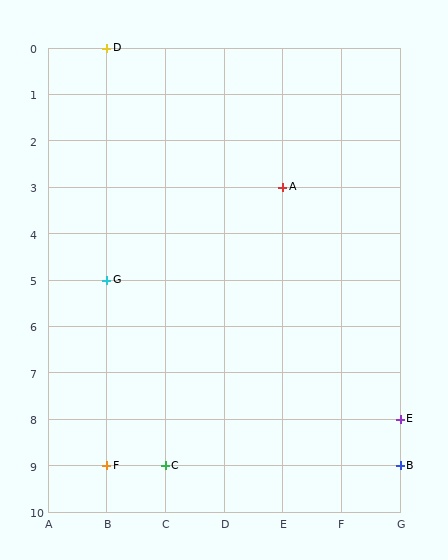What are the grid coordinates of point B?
Point B is at grid coordinates (G, 9).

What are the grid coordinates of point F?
Point F is at grid coordinates (B, 9).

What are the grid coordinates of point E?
Point E is at grid coordinates (G, 8).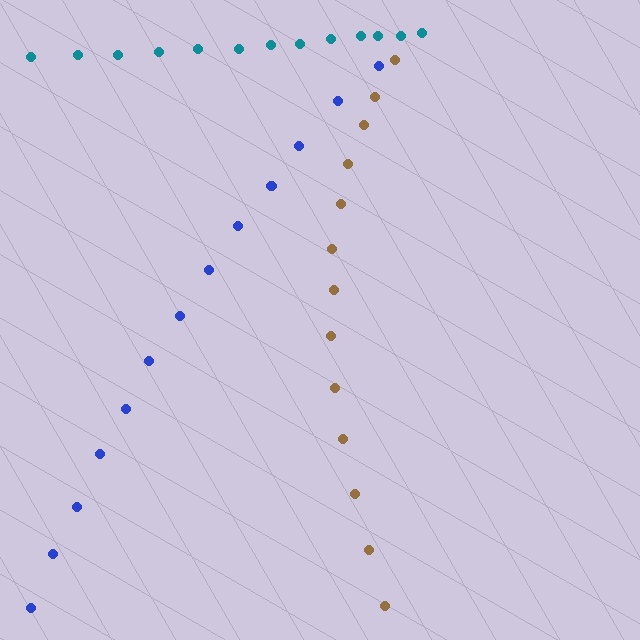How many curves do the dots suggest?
There are 3 distinct paths.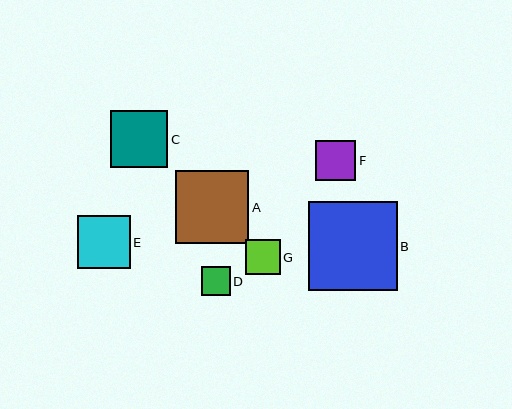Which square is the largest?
Square B is the largest with a size of approximately 89 pixels.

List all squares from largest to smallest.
From largest to smallest: B, A, C, E, F, G, D.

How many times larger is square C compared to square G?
Square C is approximately 1.7 times the size of square G.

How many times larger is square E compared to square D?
Square E is approximately 1.8 times the size of square D.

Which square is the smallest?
Square D is the smallest with a size of approximately 29 pixels.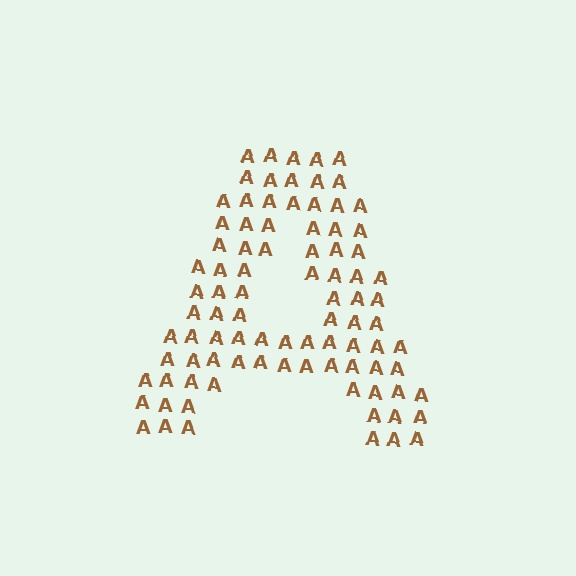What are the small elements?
The small elements are letter A's.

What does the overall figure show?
The overall figure shows the letter A.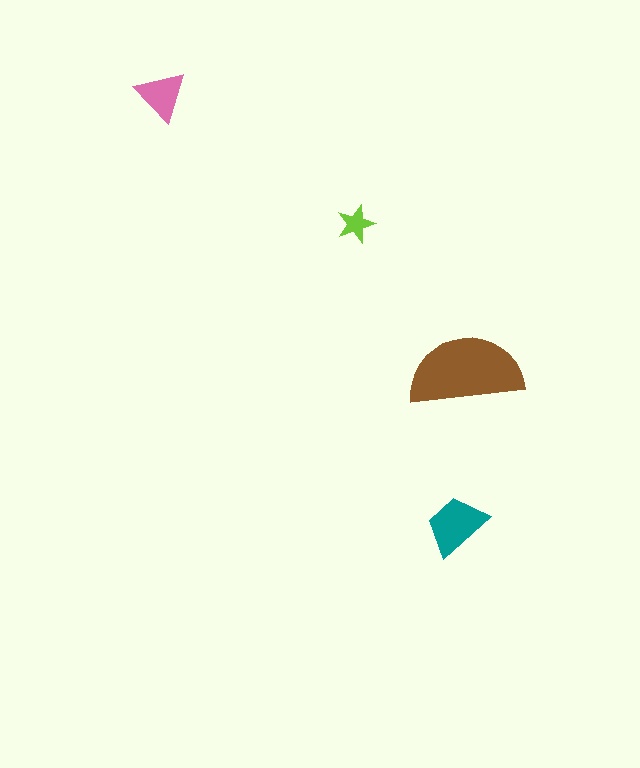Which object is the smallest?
The lime star.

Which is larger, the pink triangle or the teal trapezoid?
The teal trapezoid.